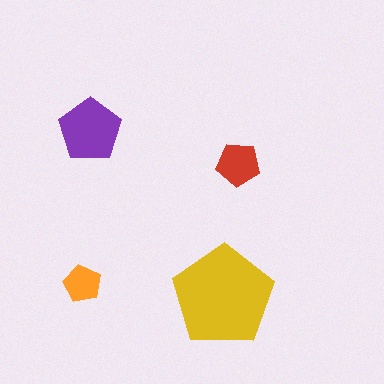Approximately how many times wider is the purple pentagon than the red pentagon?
About 1.5 times wider.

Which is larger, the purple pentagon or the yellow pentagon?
The yellow one.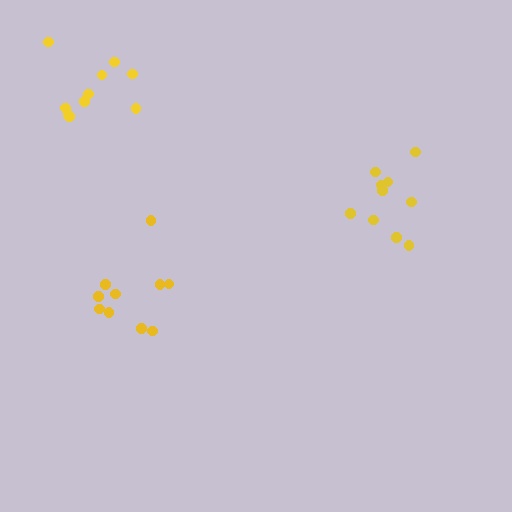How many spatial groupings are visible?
There are 3 spatial groupings.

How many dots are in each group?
Group 1: 10 dots, Group 2: 10 dots, Group 3: 10 dots (30 total).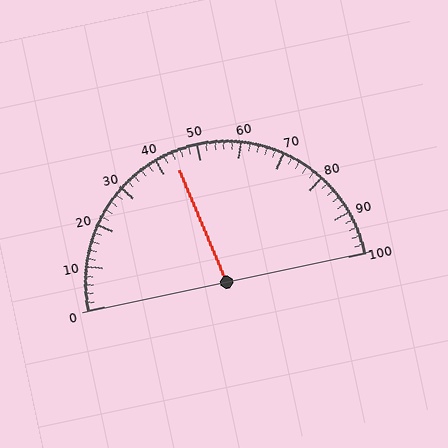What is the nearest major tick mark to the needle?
The nearest major tick mark is 40.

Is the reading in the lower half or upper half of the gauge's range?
The reading is in the lower half of the range (0 to 100).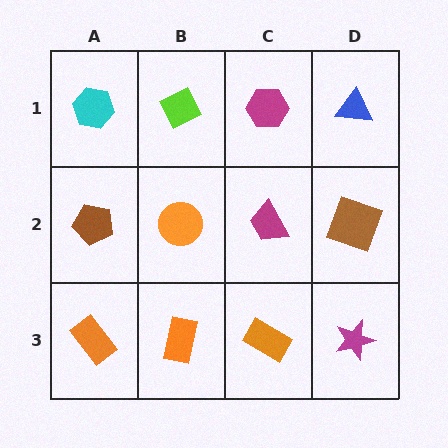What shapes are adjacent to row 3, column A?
A brown pentagon (row 2, column A), an orange rectangle (row 3, column B).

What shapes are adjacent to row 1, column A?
A brown pentagon (row 2, column A), a lime diamond (row 1, column B).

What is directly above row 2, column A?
A cyan hexagon.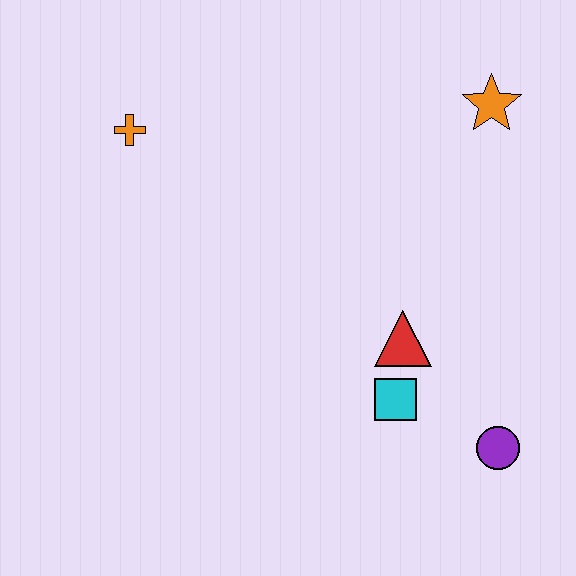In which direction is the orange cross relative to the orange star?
The orange cross is to the left of the orange star.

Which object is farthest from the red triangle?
The orange cross is farthest from the red triangle.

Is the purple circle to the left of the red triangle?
No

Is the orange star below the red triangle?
No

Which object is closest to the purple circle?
The cyan square is closest to the purple circle.